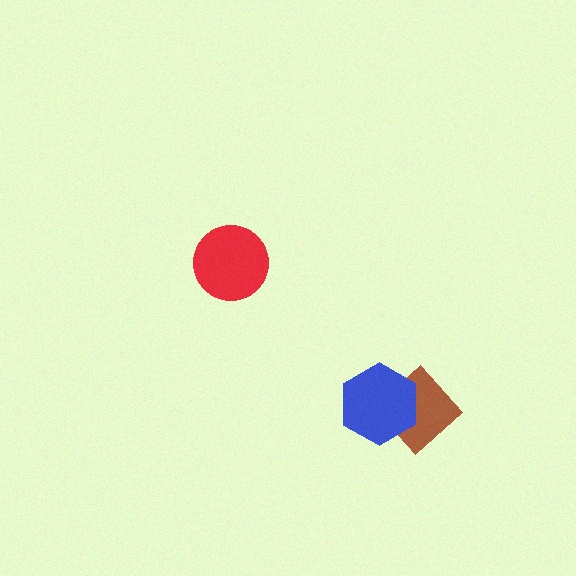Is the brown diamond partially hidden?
Yes, it is partially covered by another shape.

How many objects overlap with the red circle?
0 objects overlap with the red circle.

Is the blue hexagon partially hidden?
No, no other shape covers it.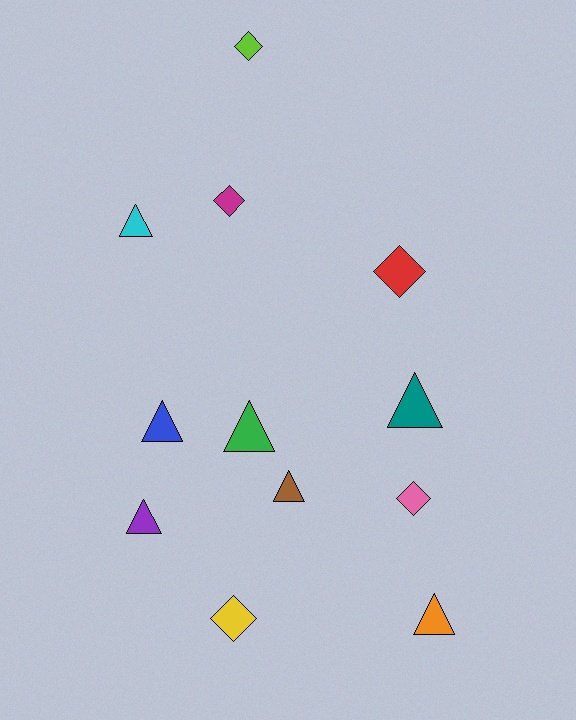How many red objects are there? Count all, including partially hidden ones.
There is 1 red object.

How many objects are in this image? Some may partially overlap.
There are 12 objects.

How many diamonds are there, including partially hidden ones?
There are 5 diamonds.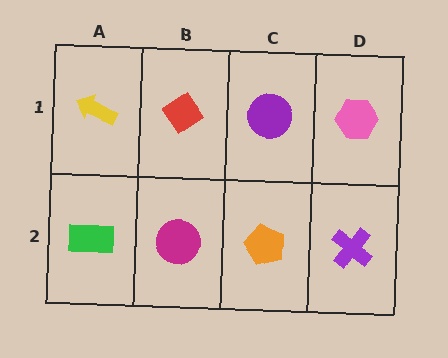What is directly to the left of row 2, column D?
An orange pentagon.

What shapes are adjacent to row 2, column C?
A purple circle (row 1, column C), a magenta circle (row 2, column B), a purple cross (row 2, column D).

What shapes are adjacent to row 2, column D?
A pink hexagon (row 1, column D), an orange pentagon (row 2, column C).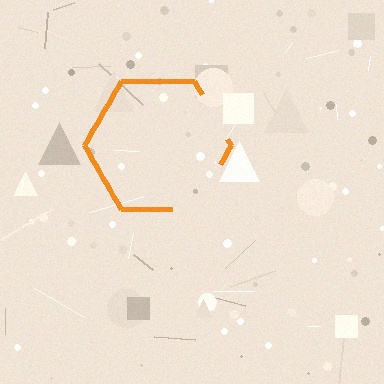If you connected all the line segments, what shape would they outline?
They would outline a hexagon.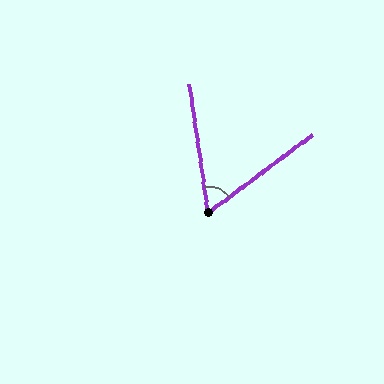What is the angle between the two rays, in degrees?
Approximately 61 degrees.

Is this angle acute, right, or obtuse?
It is acute.